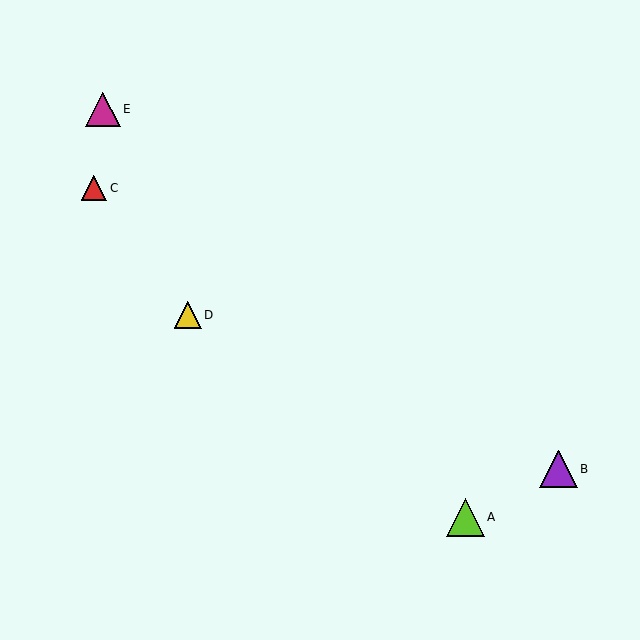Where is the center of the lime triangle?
The center of the lime triangle is at (465, 517).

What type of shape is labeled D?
Shape D is a yellow triangle.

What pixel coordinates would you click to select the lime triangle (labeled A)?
Click at (465, 517) to select the lime triangle A.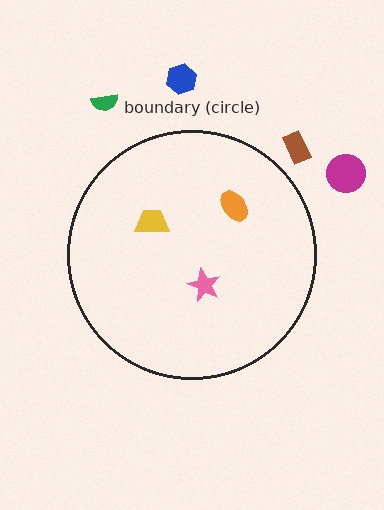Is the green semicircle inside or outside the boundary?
Outside.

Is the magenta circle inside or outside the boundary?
Outside.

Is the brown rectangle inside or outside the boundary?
Outside.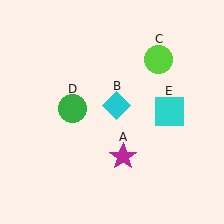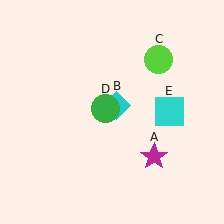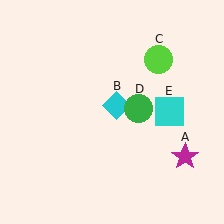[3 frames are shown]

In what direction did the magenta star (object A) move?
The magenta star (object A) moved right.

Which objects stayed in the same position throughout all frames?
Cyan diamond (object B) and lime circle (object C) and cyan square (object E) remained stationary.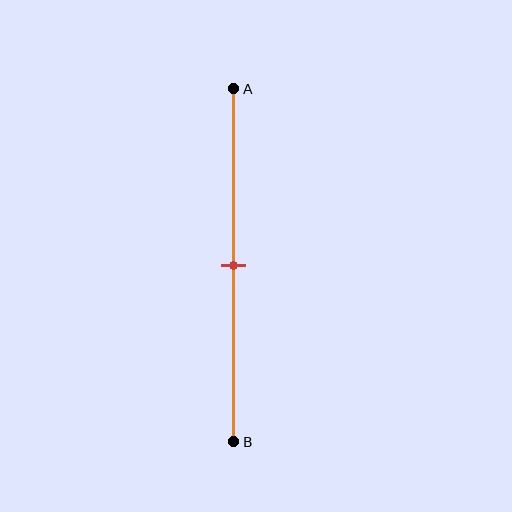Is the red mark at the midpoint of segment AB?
Yes, the mark is approximately at the midpoint.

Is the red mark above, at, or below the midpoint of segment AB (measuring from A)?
The red mark is approximately at the midpoint of segment AB.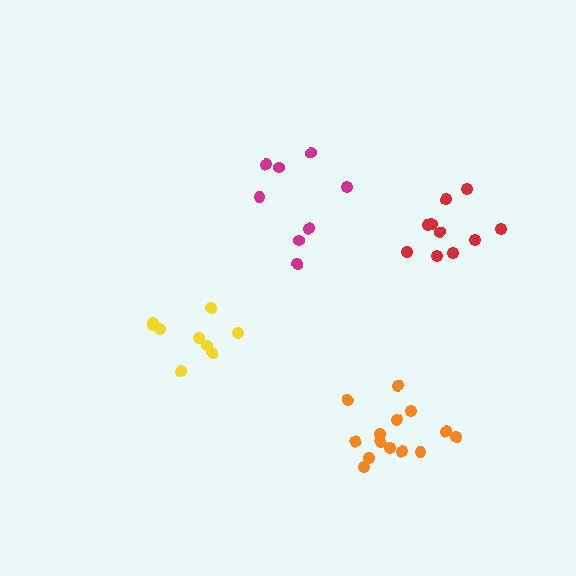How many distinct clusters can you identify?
There are 4 distinct clusters.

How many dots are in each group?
Group 1: 8 dots, Group 2: 9 dots, Group 3: 10 dots, Group 4: 14 dots (41 total).